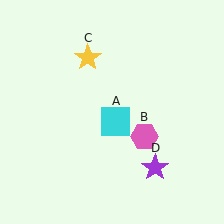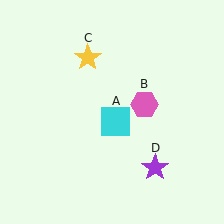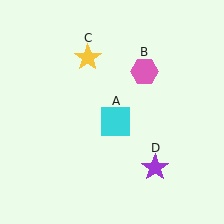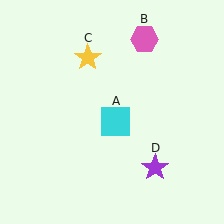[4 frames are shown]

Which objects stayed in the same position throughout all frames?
Cyan square (object A) and yellow star (object C) and purple star (object D) remained stationary.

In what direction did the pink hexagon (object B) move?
The pink hexagon (object B) moved up.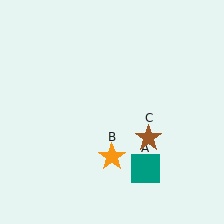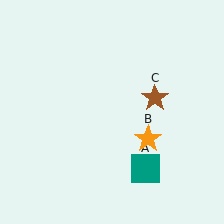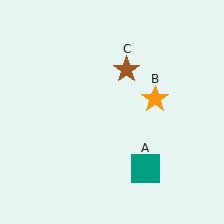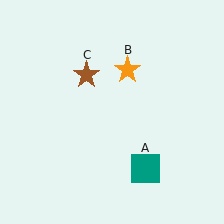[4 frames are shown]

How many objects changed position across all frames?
2 objects changed position: orange star (object B), brown star (object C).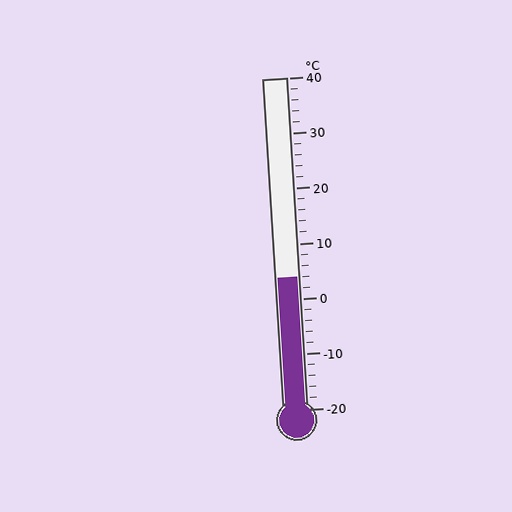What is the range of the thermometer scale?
The thermometer scale ranges from -20°C to 40°C.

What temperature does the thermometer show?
The thermometer shows approximately 4°C.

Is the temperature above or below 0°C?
The temperature is above 0°C.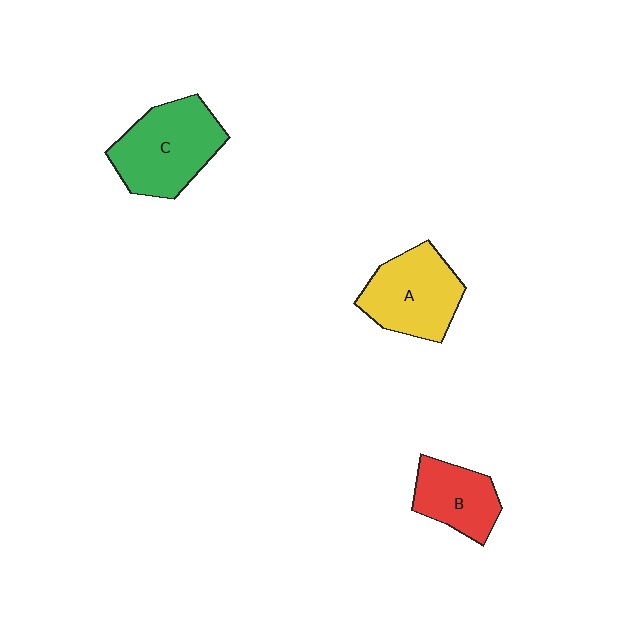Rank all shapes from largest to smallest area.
From largest to smallest: C (green), A (yellow), B (red).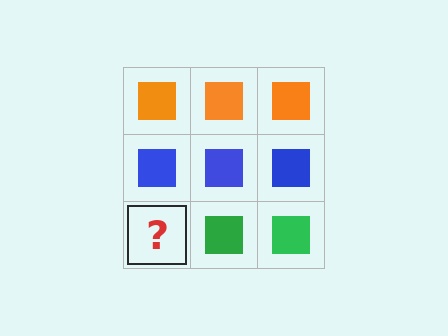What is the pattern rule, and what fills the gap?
The rule is that each row has a consistent color. The gap should be filled with a green square.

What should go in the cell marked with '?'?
The missing cell should contain a green square.